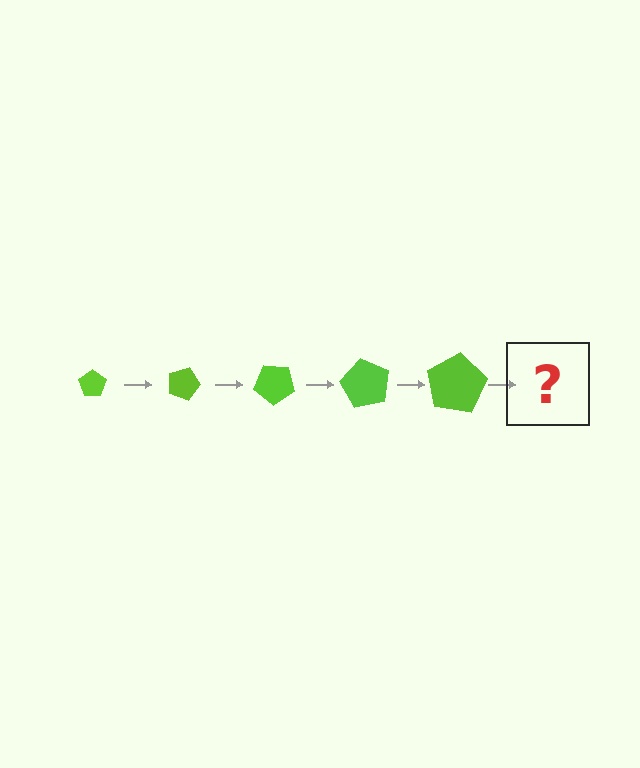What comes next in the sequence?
The next element should be a pentagon, larger than the previous one and rotated 100 degrees from the start.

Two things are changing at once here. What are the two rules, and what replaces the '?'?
The two rules are that the pentagon grows larger each step and it rotates 20 degrees each step. The '?' should be a pentagon, larger than the previous one and rotated 100 degrees from the start.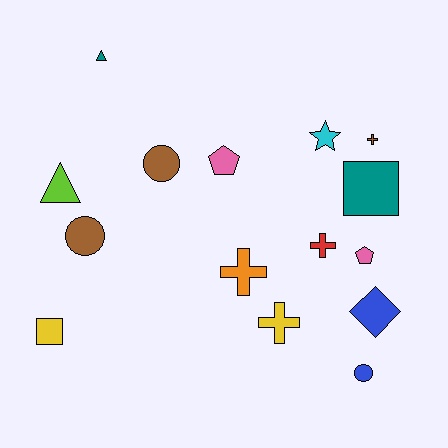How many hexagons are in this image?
There are no hexagons.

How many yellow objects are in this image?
There are 2 yellow objects.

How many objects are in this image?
There are 15 objects.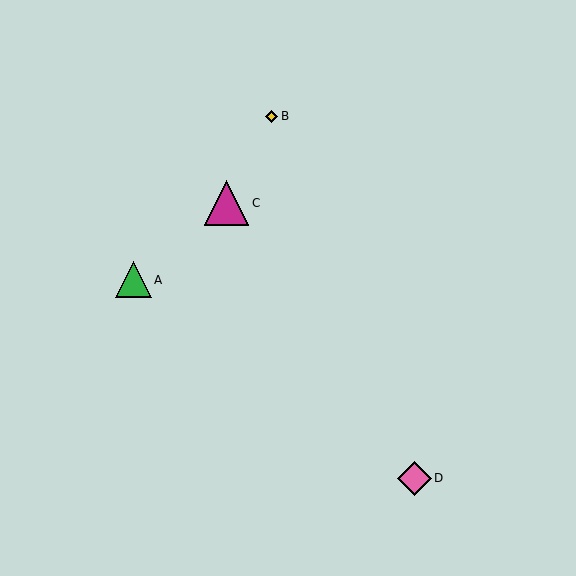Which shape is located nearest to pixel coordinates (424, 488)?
The pink diamond (labeled D) at (414, 478) is nearest to that location.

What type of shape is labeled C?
Shape C is a magenta triangle.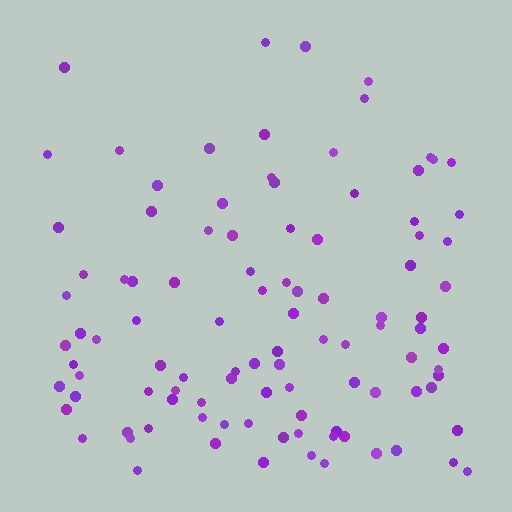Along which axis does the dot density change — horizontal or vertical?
Vertical.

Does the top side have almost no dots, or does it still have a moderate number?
Still a moderate number, just noticeably fewer than the bottom.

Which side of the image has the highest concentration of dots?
The bottom.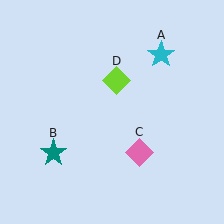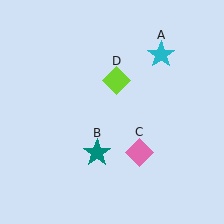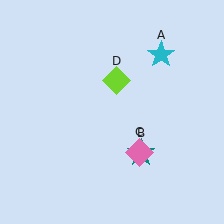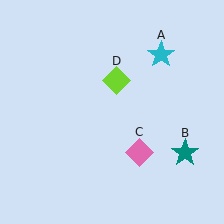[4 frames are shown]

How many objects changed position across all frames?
1 object changed position: teal star (object B).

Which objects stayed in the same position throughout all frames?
Cyan star (object A) and pink diamond (object C) and lime diamond (object D) remained stationary.